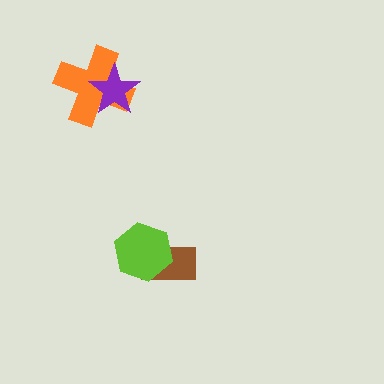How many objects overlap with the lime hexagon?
1 object overlaps with the lime hexagon.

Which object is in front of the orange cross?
The purple star is in front of the orange cross.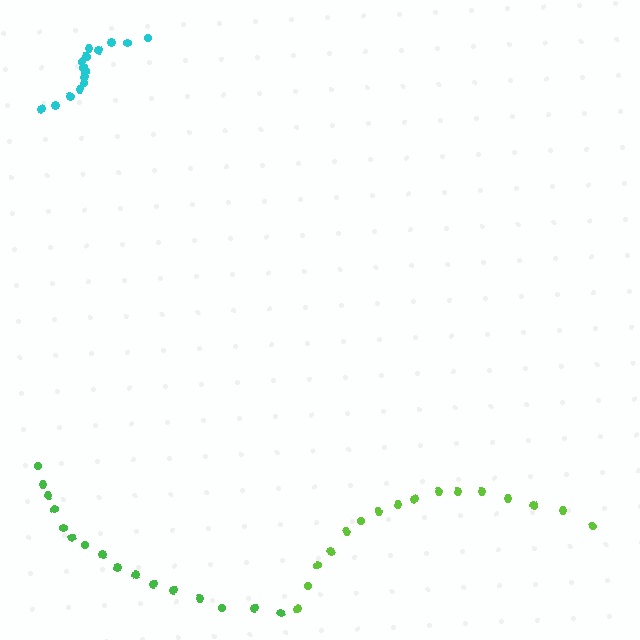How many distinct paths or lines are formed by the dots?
There are 3 distinct paths.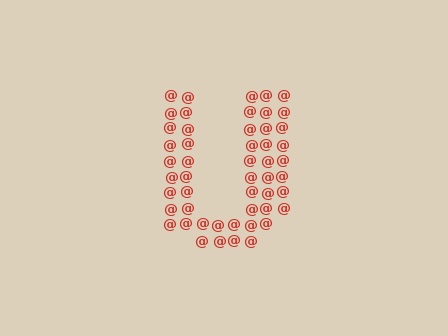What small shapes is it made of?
It is made of small at signs.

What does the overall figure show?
The overall figure shows the letter U.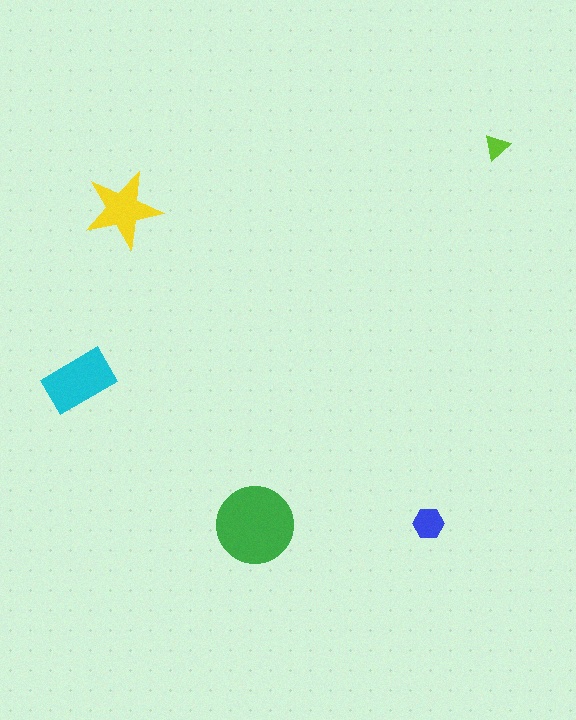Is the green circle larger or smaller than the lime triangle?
Larger.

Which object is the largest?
The green circle.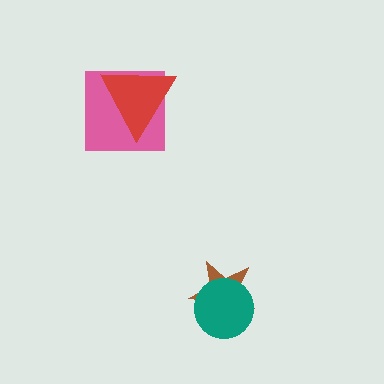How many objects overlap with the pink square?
1 object overlaps with the pink square.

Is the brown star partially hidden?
Yes, it is partially covered by another shape.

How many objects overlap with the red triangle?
1 object overlaps with the red triangle.